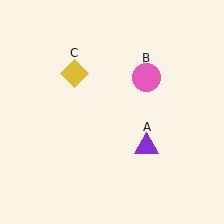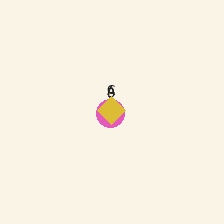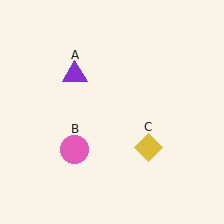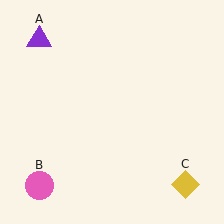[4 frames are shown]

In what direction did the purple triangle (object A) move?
The purple triangle (object A) moved up and to the left.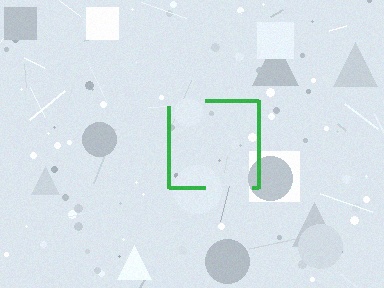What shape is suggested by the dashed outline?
The dashed outline suggests a square.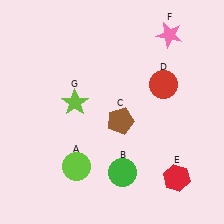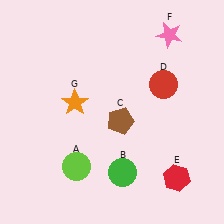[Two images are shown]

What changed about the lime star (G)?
In Image 1, G is lime. In Image 2, it changed to orange.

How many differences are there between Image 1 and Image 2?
There is 1 difference between the two images.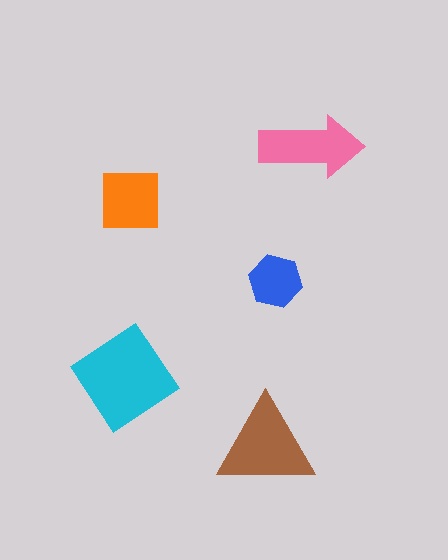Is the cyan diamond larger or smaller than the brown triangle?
Larger.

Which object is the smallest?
The blue hexagon.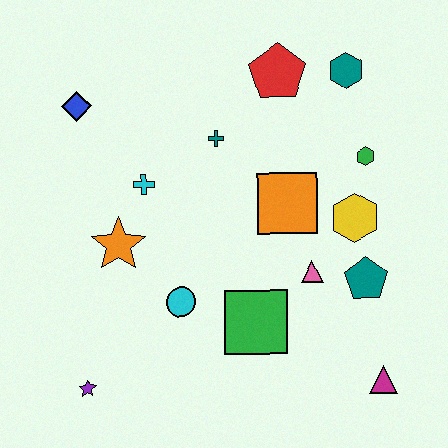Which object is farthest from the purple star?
The teal hexagon is farthest from the purple star.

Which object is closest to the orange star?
The cyan cross is closest to the orange star.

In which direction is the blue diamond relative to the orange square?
The blue diamond is to the left of the orange square.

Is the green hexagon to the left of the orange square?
No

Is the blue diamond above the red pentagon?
No